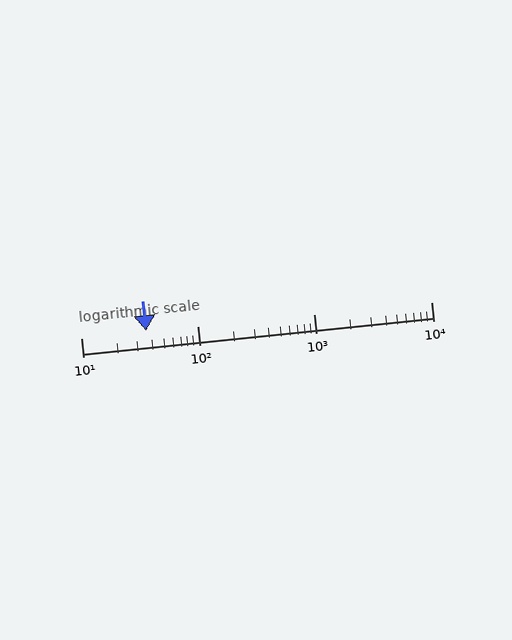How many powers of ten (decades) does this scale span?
The scale spans 3 decades, from 10 to 10000.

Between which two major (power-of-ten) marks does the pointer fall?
The pointer is between 10 and 100.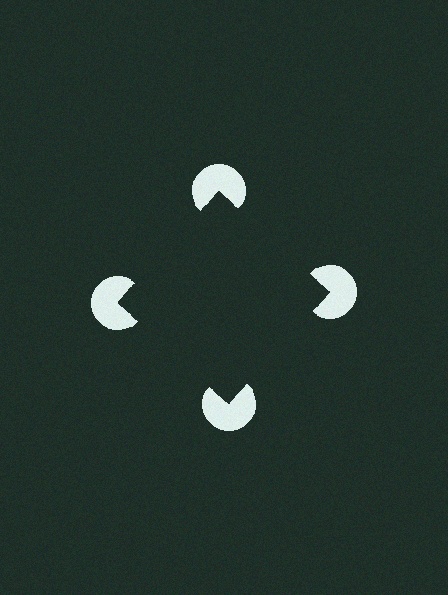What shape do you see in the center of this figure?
An illusory square — its edges are inferred from the aligned wedge cuts in the pac-man discs, not physically drawn.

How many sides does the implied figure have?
4 sides.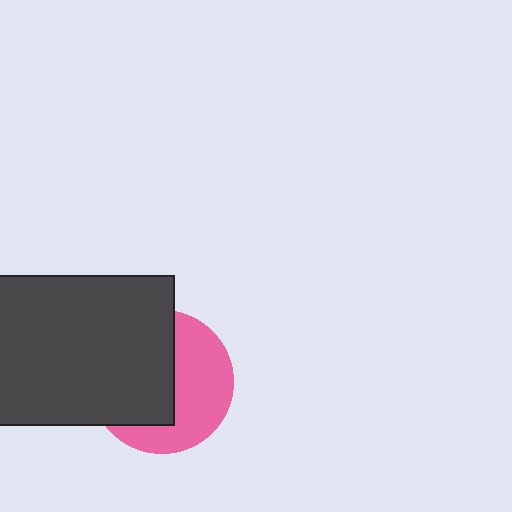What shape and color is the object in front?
The object in front is a dark gray rectangle.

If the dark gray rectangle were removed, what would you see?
You would see the complete pink circle.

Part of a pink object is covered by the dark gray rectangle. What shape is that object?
It is a circle.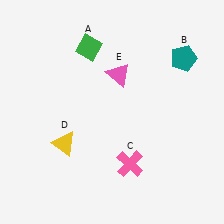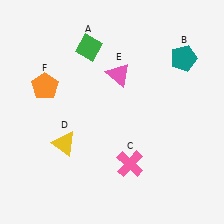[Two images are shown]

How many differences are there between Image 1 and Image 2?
There is 1 difference between the two images.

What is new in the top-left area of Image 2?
An orange pentagon (F) was added in the top-left area of Image 2.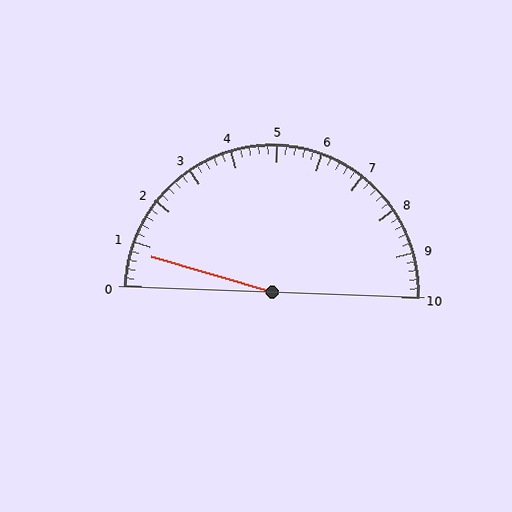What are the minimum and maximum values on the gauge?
The gauge ranges from 0 to 10.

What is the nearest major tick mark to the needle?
The nearest major tick mark is 1.